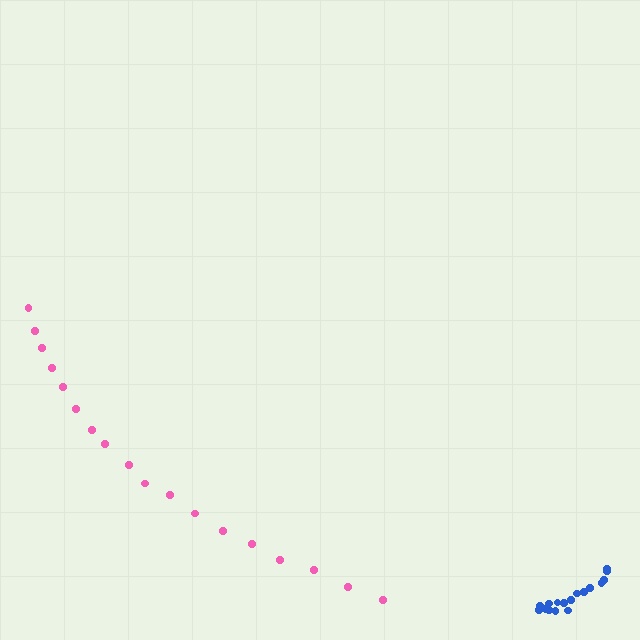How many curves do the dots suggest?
There are 2 distinct paths.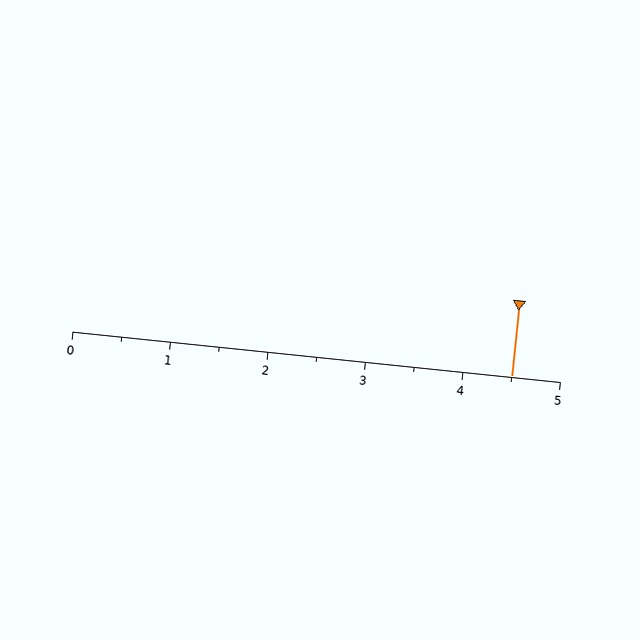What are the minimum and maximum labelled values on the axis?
The axis runs from 0 to 5.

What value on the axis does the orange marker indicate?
The marker indicates approximately 4.5.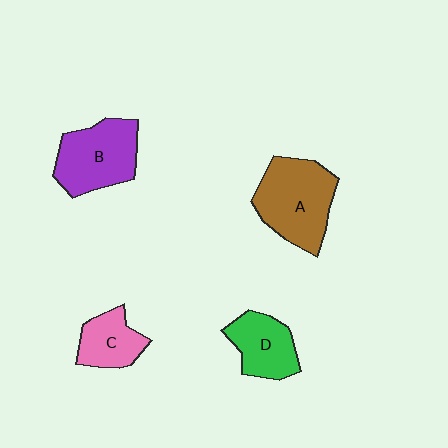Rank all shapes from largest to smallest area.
From largest to smallest: A (brown), B (purple), D (green), C (pink).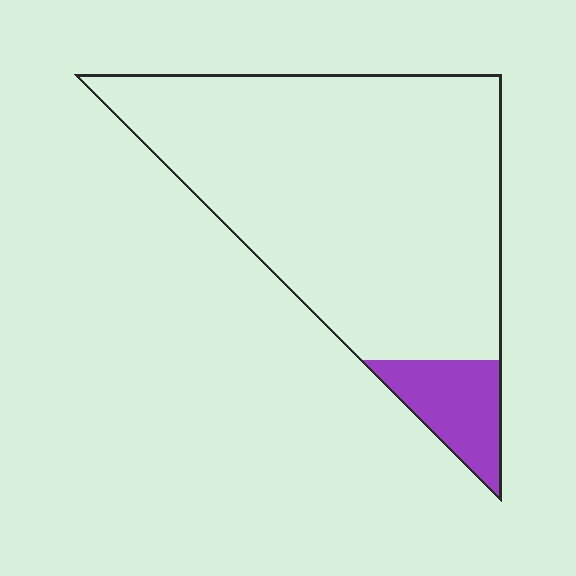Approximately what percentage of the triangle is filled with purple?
Approximately 10%.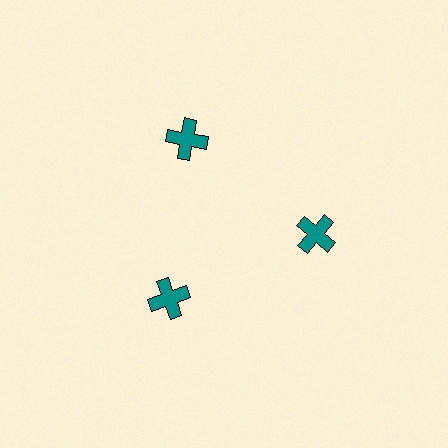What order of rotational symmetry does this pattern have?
This pattern has 3-fold rotational symmetry.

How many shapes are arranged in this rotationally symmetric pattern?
There are 3 shapes, arranged in 3 groups of 1.